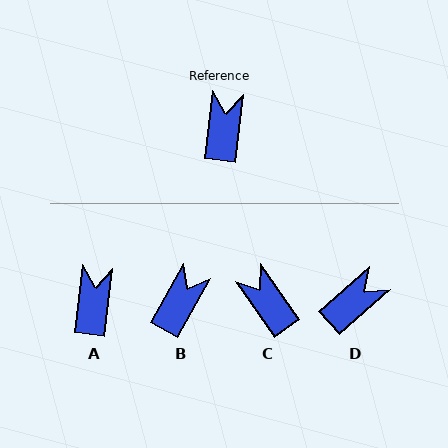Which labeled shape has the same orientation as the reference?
A.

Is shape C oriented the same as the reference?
No, it is off by about 41 degrees.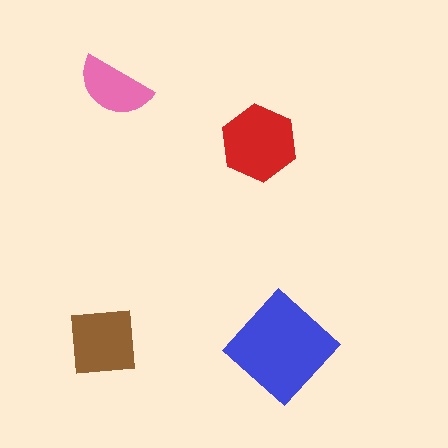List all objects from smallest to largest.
The pink semicircle, the brown square, the red hexagon, the blue diamond.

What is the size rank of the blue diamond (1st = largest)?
1st.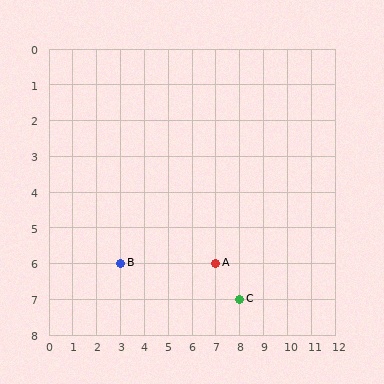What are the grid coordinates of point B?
Point B is at grid coordinates (3, 6).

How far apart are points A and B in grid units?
Points A and B are 4 columns apart.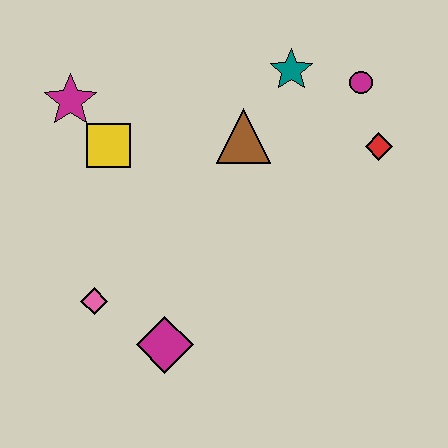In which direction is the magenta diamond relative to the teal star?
The magenta diamond is below the teal star.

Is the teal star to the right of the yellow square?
Yes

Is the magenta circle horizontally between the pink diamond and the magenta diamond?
No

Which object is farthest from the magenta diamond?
The magenta circle is farthest from the magenta diamond.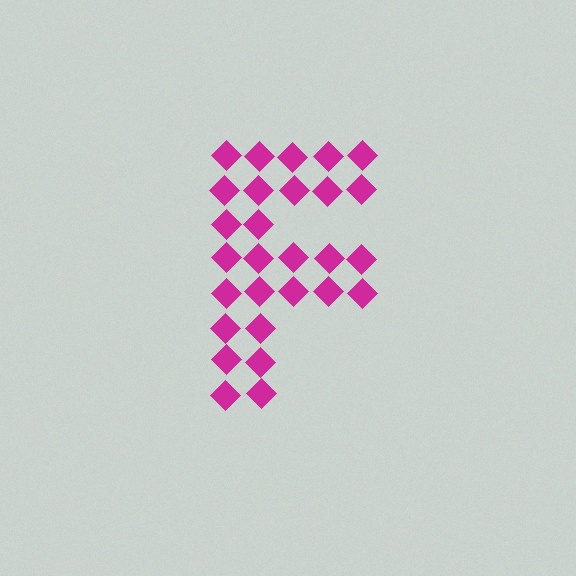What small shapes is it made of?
It is made of small diamonds.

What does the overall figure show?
The overall figure shows the letter F.